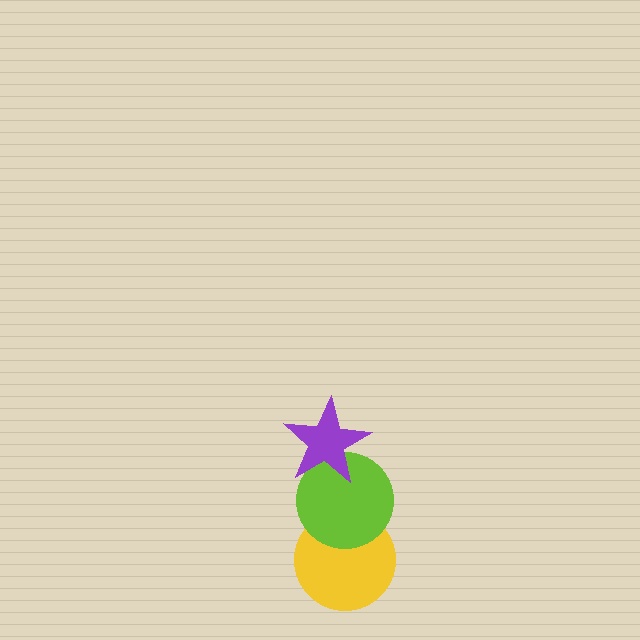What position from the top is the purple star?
The purple star is 1st from the top.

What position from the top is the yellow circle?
The yellow circle is 3rd from the top.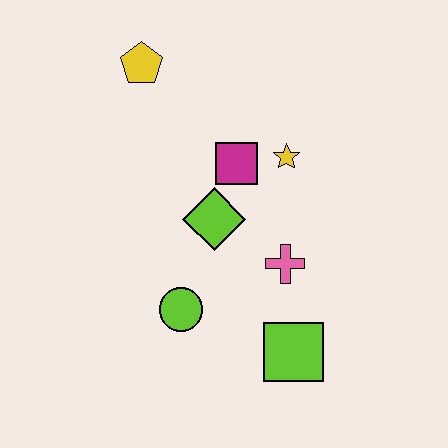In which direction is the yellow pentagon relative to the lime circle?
The yellow pentagon is above the lime circle.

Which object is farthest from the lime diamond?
The yellow pentagon is farthest from the lime diamond.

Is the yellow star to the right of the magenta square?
Yes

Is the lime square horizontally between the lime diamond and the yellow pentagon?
No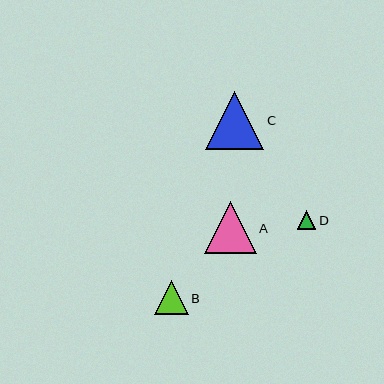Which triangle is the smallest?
Triangle D is the smallest with a size of approximately 19 pixels.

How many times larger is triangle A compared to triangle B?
Triangle A is approximately 1.5 times the size of triangle B.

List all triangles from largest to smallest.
From largest to smallest: C, A, B, D.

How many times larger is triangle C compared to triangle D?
Triangle C is approximately 3.1 times the size of triangle D.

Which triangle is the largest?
Triangle C is the largest with a size of approximately 59 pixels.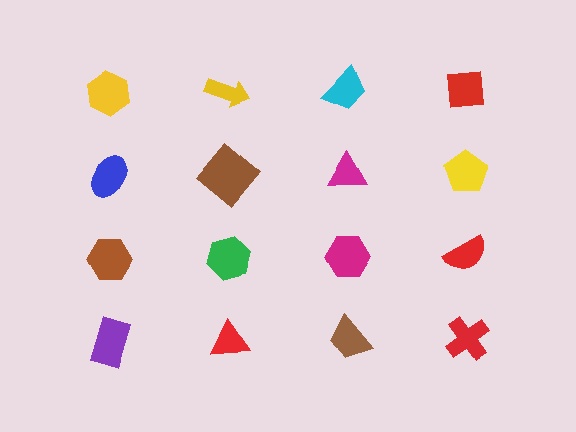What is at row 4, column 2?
A red triangle.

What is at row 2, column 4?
A yellow pentagon.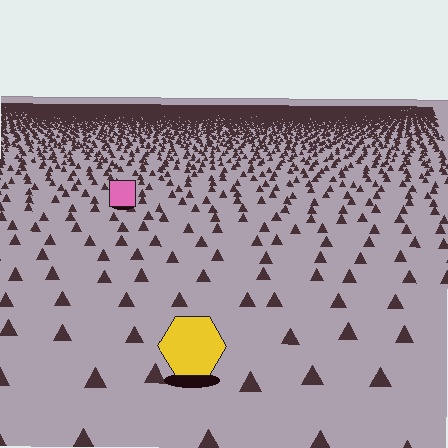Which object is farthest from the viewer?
The pink square is farthest from the viewer. It appears smaller and the ground texture around it is denser.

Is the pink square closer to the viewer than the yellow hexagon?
No. The yellow hexagon is closer — you can tell from the texture gradient: the ground texture is coarser near it.